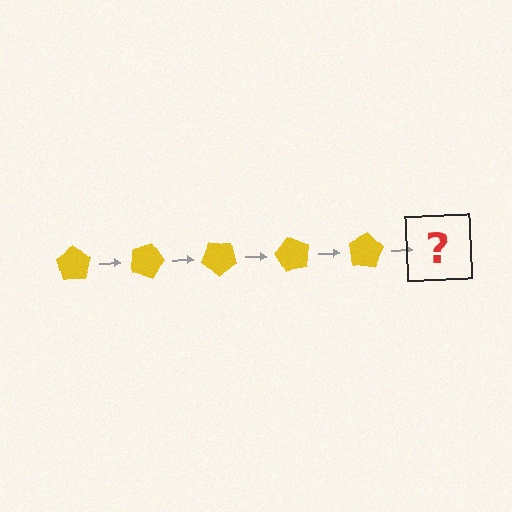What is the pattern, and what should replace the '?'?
The pattern is that the pentagon rotates 20 degrees each step. The '?' should be a yellow pentagon rotated 100 degrees.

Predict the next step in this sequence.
The next step is a yellow pentagon rotated 100 degrees.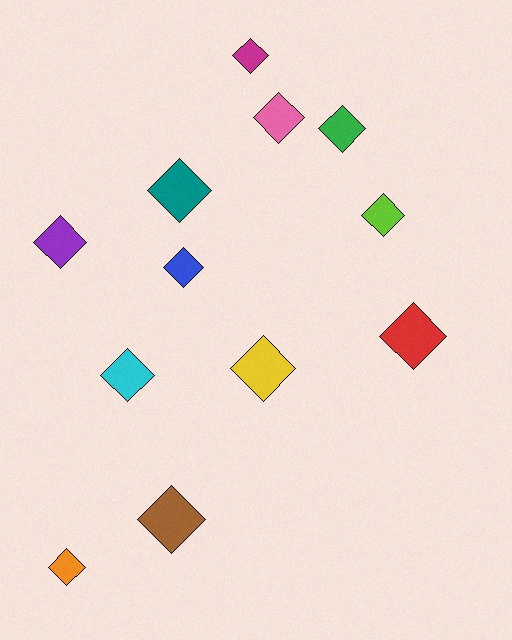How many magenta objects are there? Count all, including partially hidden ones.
There is 1 magenta object.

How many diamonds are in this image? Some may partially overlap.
There are 12 diamonds.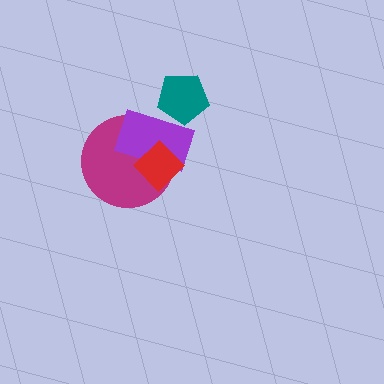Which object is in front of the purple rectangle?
The red diamond is in front of the purple rectangle.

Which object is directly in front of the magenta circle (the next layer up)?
The purple rectangle is directly in front of the magenta circle.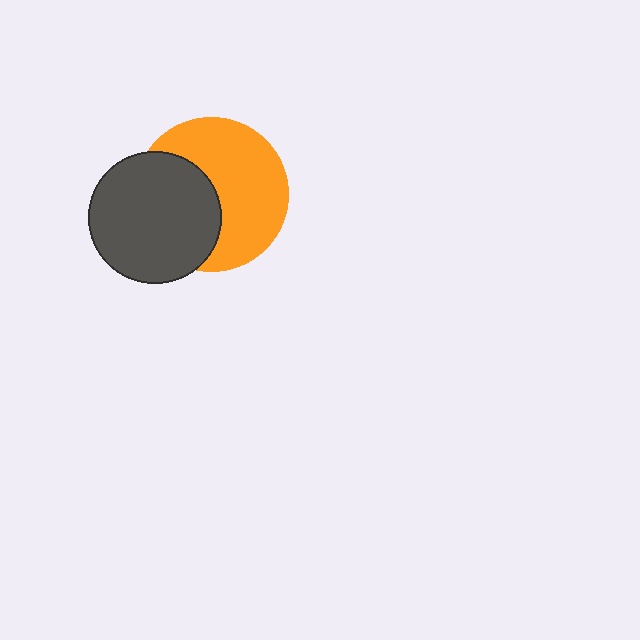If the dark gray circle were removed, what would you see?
You would see the complete orange circle.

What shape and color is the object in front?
The object in front is a dark gray circle.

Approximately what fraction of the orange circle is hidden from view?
Roughly 41% of the orange circle is hidden behind the dark gray circle.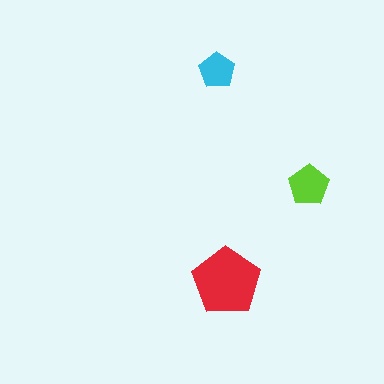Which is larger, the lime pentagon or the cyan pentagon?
The lime one.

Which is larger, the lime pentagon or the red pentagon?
The red one.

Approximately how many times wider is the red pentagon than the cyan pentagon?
About 2 times wider.